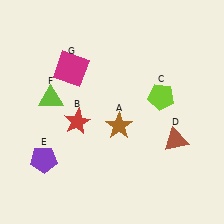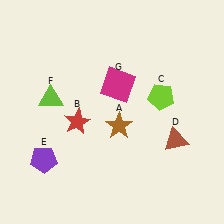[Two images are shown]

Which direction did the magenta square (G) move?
The magenta square (G) moved right.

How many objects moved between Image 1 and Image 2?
1 object moved between the two images.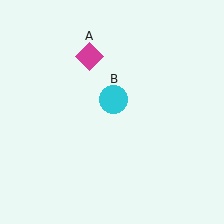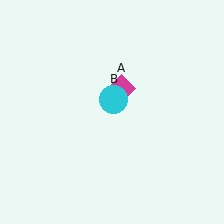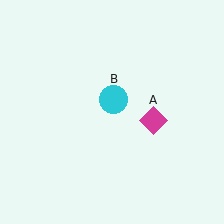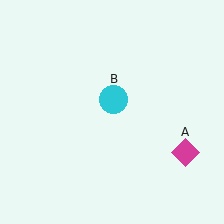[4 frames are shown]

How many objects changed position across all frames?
1 object changed position: magenta diamond (object A).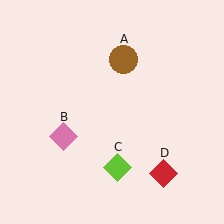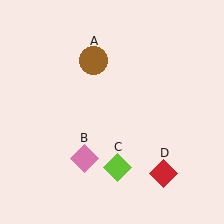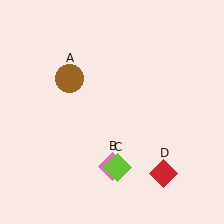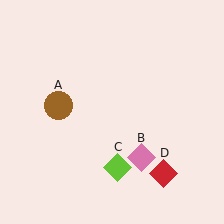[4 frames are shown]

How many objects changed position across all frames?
2 objects changed position: brown circle (object A), pink diamond (object B).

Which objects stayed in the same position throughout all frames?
Lime diamond (object C) and red diamond (object D) remained stationary.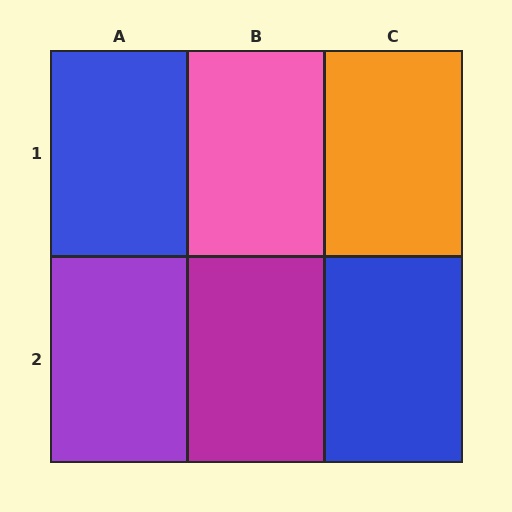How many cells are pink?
1 cell is pink.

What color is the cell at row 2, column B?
Magenta.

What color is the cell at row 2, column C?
Blue.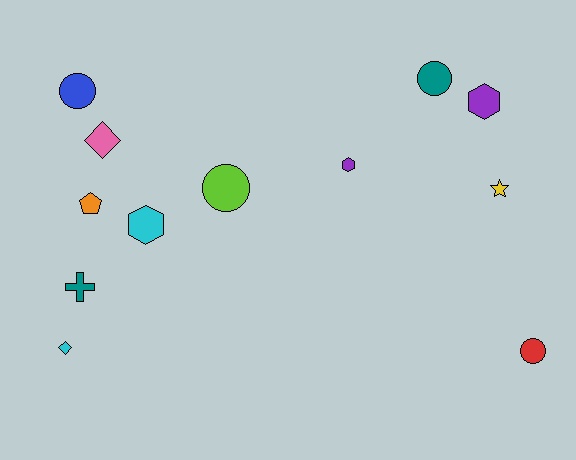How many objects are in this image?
There are 12 objects.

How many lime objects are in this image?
There is 1 lime object.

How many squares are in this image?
There are no squares.